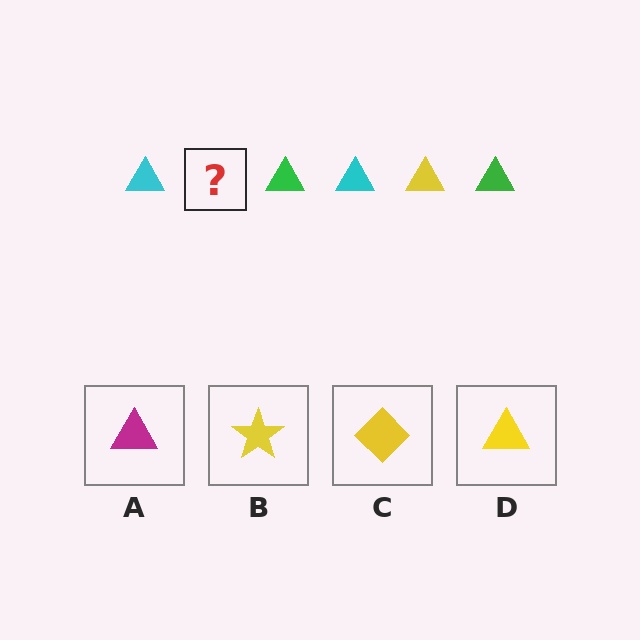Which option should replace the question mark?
Option D.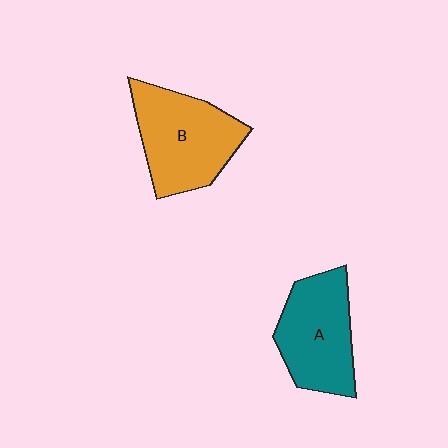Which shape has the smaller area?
Shape A (teal).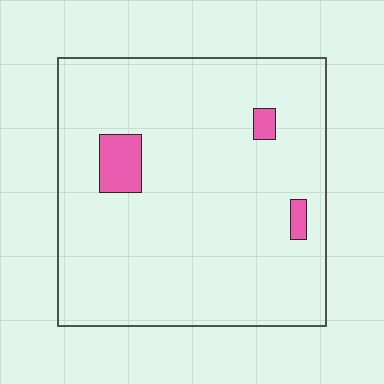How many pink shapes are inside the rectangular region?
3.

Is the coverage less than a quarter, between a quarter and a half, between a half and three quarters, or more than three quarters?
Less than a quarter.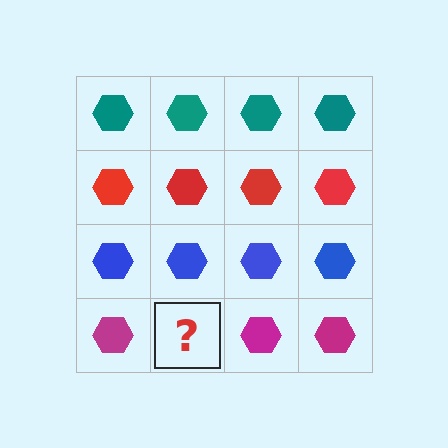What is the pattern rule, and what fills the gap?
The rule is that each row has a consistent color. The gap should be filled with a magenta hexagon.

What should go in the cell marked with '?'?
The missing cell should contain a magenta hexagon.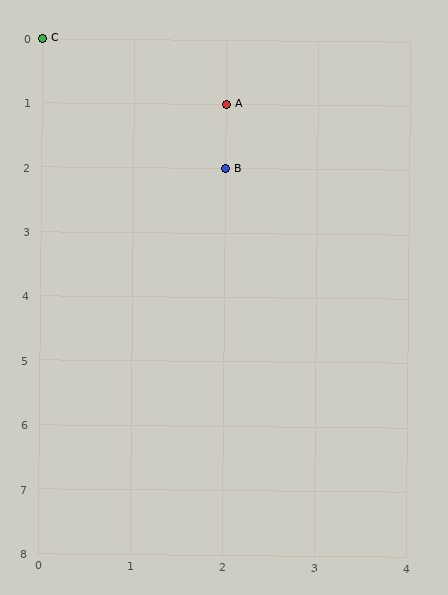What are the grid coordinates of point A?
Point A is at grid coordinates (2, 1).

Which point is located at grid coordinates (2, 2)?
Point B is at (2, 2).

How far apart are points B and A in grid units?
Points B and A are 1 row apart.